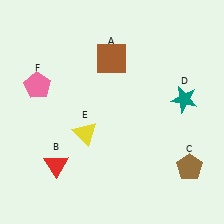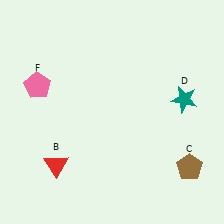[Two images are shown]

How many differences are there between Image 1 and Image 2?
There are 2 differences between the two images.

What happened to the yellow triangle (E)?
The yellow triangle (E) was removed in Image 2. It was in the bottom-left area of Image 1.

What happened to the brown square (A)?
The brown square (A) was removed in Image 2. It was in the top-left area of Image 1.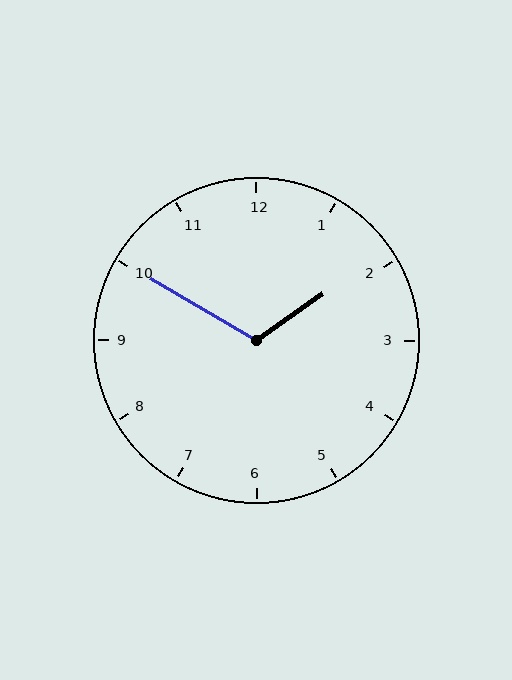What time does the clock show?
1:50.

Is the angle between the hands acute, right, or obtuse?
It is obtuse.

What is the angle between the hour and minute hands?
Approximately 115 degrees.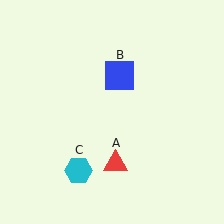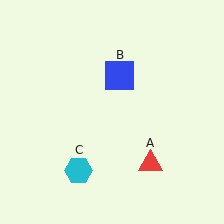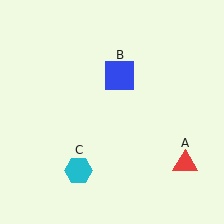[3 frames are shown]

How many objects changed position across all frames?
1 object changed position: red triangle (object A).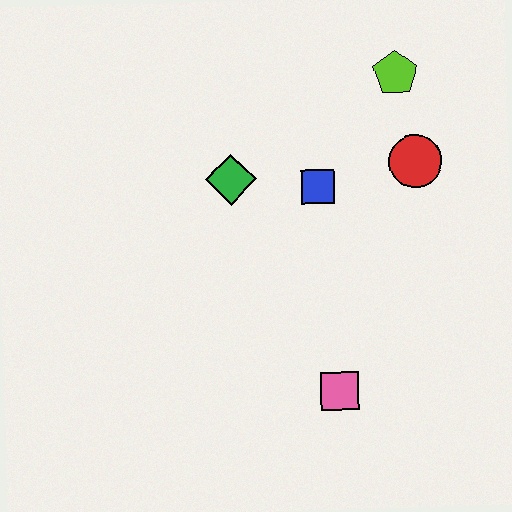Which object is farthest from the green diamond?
The pink square is farthest from the green diamond.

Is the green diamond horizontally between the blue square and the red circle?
No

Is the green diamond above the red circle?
No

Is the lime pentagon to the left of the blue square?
No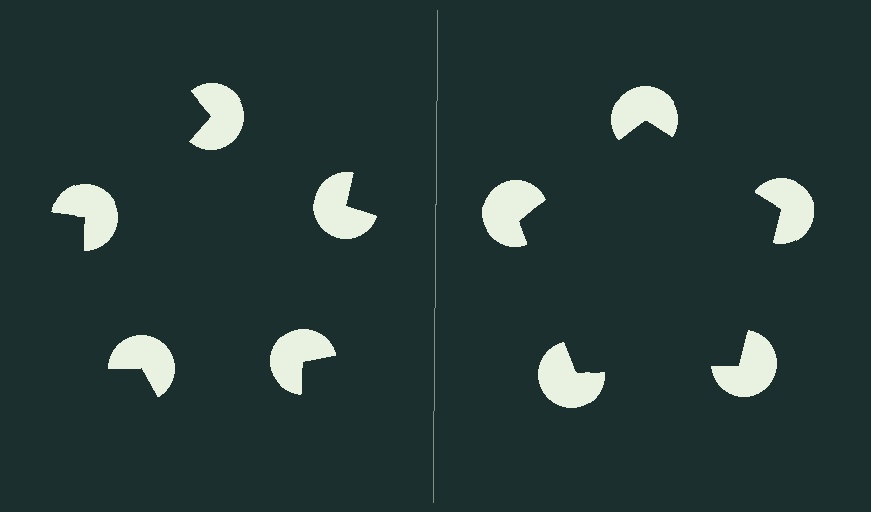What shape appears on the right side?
An illusory pentagon.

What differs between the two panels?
The pac-man discs are positioned identically on both sides; only the wedge orientations differ. On the right they align to a pentagon; on the left they are misaligned.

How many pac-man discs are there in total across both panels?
10 — 5 on each side.